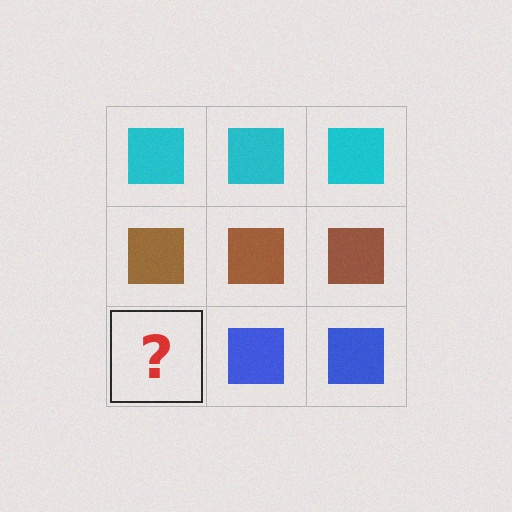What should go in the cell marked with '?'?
The missing cell should contain a blue square.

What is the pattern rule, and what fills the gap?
The rule is that each row has a consistent color. The gap should be filled with a blue square.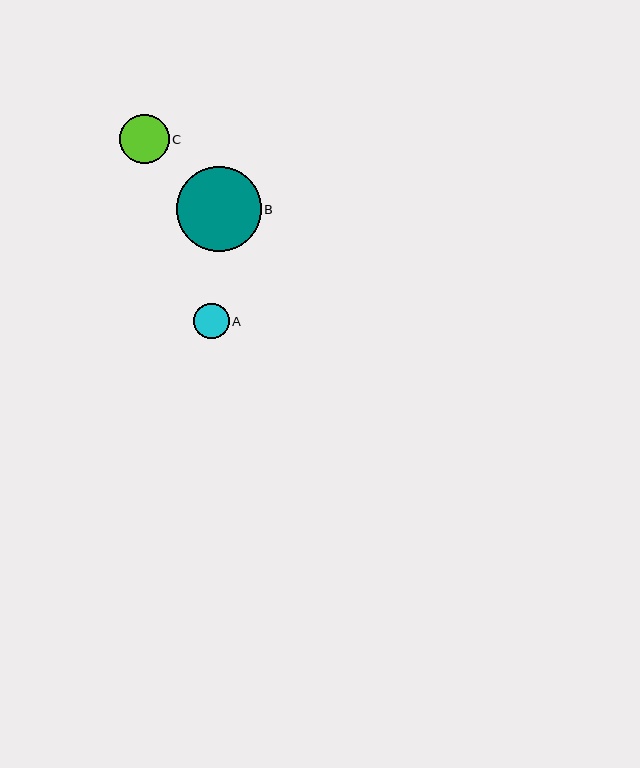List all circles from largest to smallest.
From largest to smallest: B, C, A.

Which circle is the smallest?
Circle A is the smallest with a size of approximately 36 pixels.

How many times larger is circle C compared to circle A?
Circle C is approximately 1.4 times the size of circle A.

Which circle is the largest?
Circle B is the largest with a size of approximately 84 pixels.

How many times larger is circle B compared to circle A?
Circle B is approximately 2.4 times the size of circle A.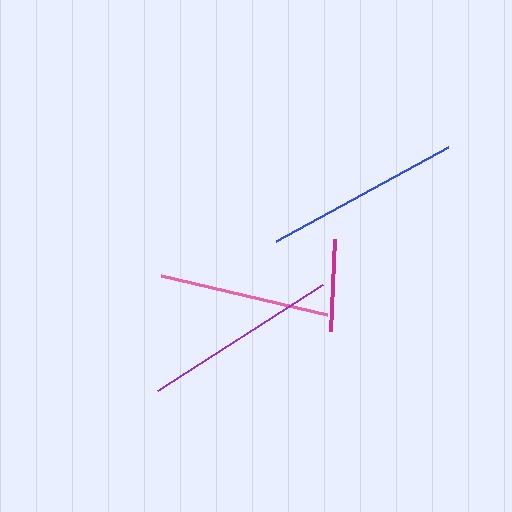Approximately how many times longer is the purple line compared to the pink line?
The purple line is approximately 1.1 times the length of the pink line.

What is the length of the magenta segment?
The magenta segment is approximately 93 pixels long.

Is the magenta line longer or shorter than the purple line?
The purple line is longer than the magenta line.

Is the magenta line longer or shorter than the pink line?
The pink line is longer than the magenta line.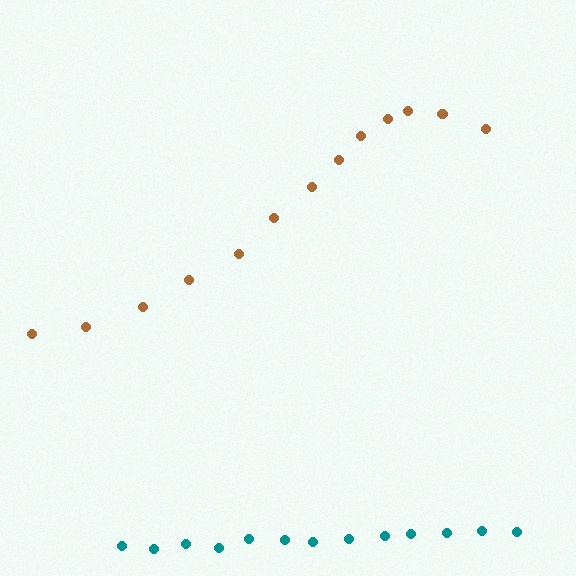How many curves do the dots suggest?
There are 2 distinct paths.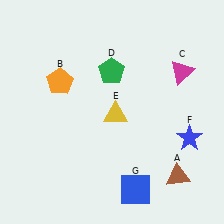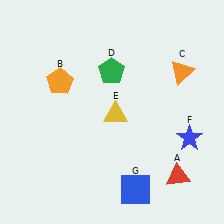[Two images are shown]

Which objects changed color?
A changed from brown to red. C changed from magenta to orange.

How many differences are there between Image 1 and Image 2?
There are 2 differences between the two images.